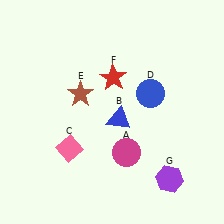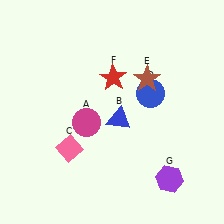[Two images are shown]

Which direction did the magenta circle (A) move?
The magenta circle (A) moved left.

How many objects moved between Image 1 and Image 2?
2 objects moved between the two images.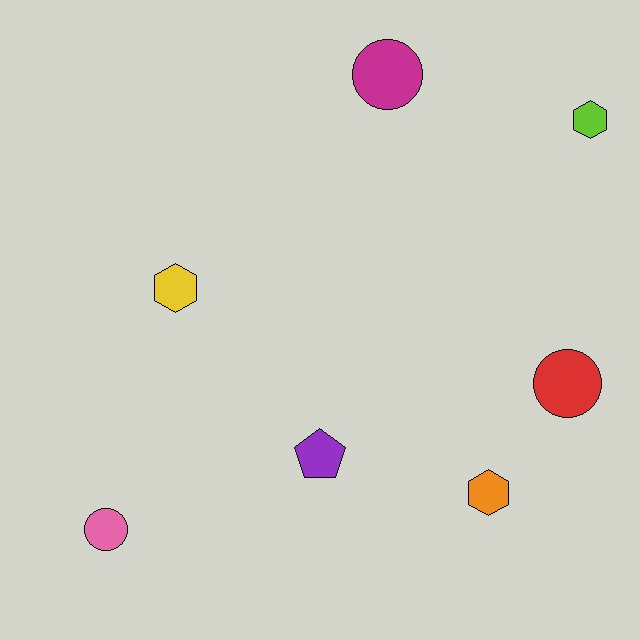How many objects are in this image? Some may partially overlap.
There are 7 objects.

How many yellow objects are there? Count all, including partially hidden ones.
There is 1 yellow object.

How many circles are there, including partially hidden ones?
There are 3 circles.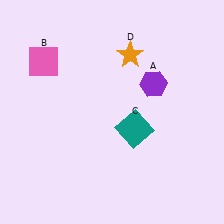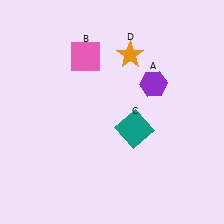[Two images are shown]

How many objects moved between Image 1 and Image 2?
1 object moved between the two images.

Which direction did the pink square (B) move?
The pink square (B) moved right.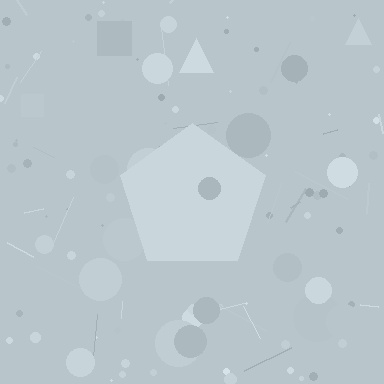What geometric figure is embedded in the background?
A pentagon is embedded in the background.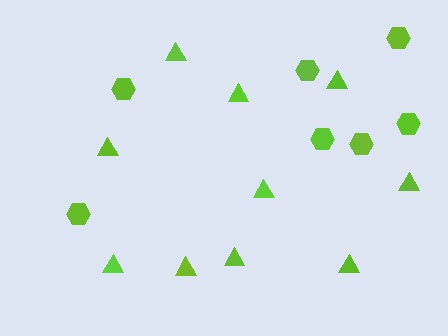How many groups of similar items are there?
There are 2 groups: one group of hexagons (7) and one group of triangles (10).